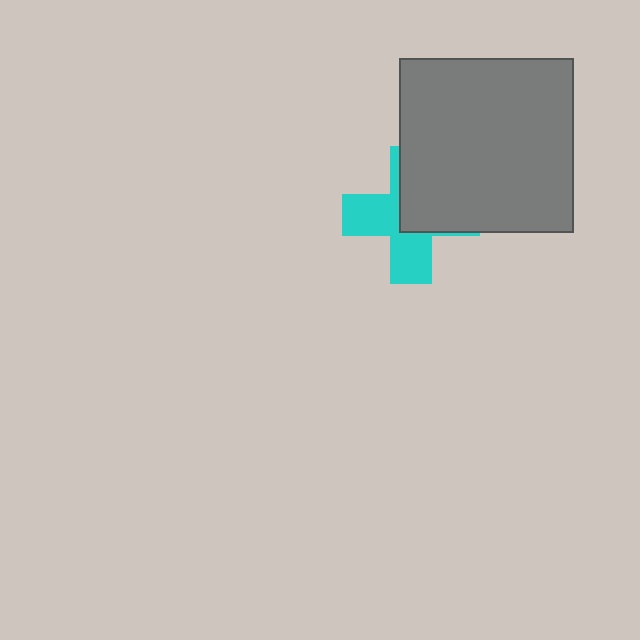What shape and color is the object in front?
The object in front is a gray square.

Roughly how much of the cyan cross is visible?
About half of it is visible (roughly 52%).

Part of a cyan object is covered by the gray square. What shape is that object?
It is a cross.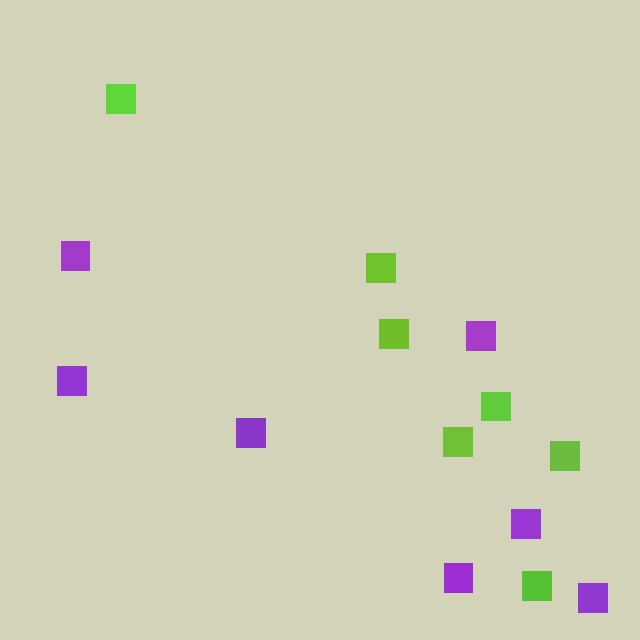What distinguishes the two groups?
There are 2 groups: one group of lime squares (7) and one group of purple squares (7).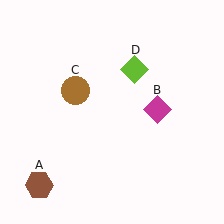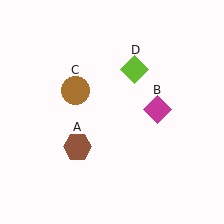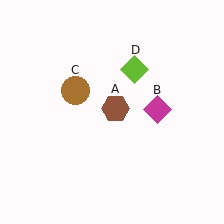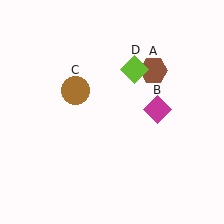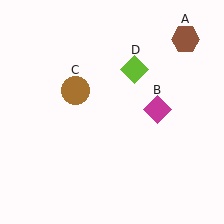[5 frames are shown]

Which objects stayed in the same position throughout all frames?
Magenta diamond (object B) and brown circle (object C) and lime diamond (object D) remained stationary.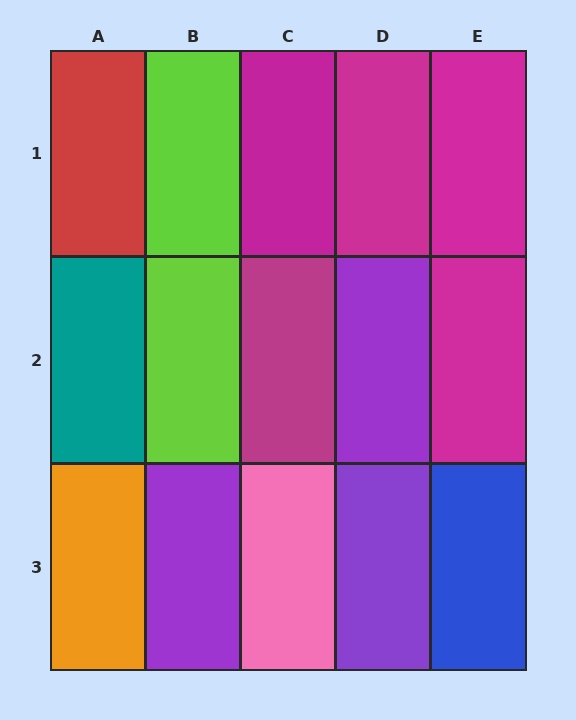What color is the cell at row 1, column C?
Magenta.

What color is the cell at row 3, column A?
Orange.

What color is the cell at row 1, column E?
Magenta.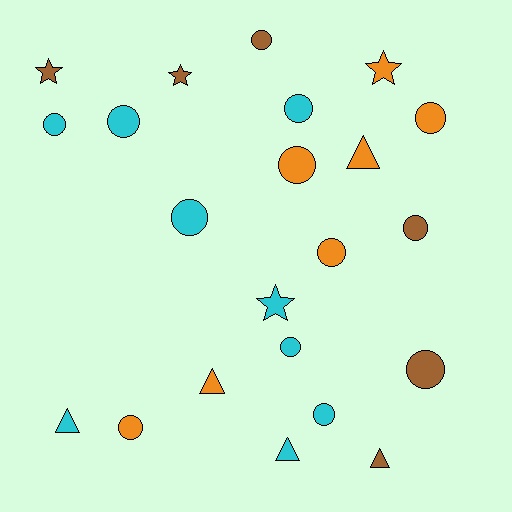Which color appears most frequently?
Cyan, with 9 objects.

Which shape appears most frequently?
Circle, with 13 objects.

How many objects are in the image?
There are 22 objects.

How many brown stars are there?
There are 2 brown stars.